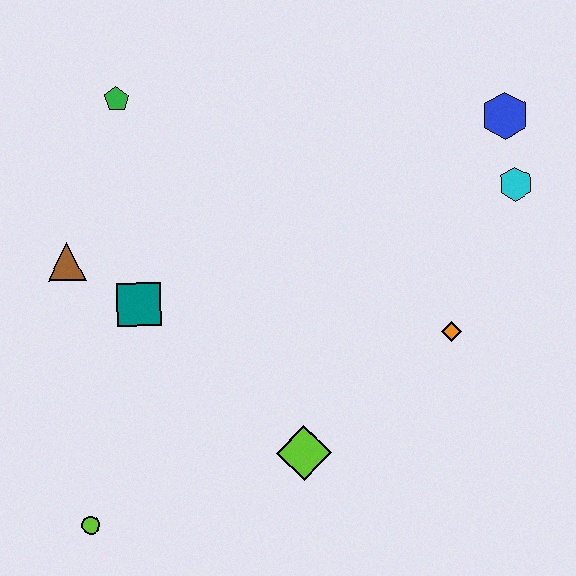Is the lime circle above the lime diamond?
No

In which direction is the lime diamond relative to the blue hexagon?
The lime diamond is below the blue hexagon.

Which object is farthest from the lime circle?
The blue hexagon is farthest from the lime circle.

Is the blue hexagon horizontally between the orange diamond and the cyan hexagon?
Yes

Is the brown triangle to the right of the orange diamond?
No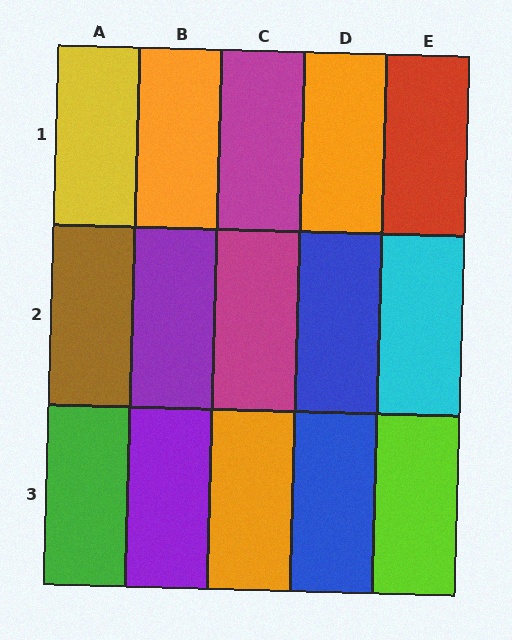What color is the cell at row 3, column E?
Lime.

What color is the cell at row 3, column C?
Orange.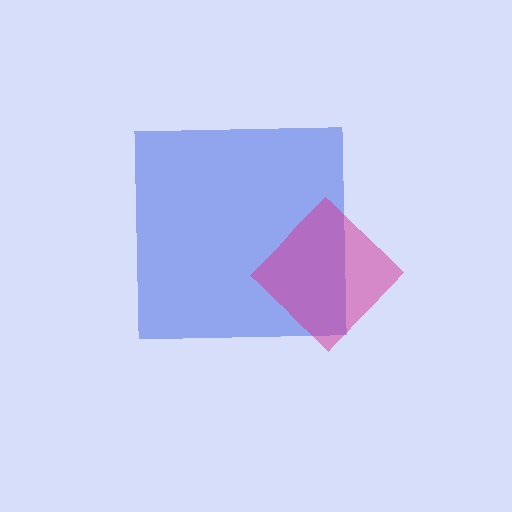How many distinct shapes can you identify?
There are 2 distinct shapes: a blue square, a magenta diamond.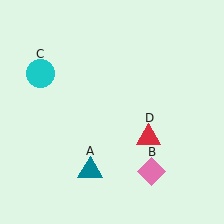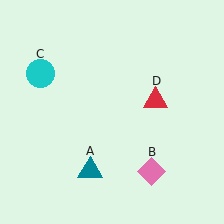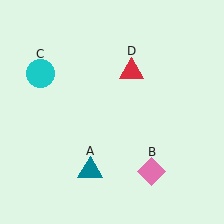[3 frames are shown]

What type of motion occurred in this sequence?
The red triangle (object D) rotated counterclockwise around the center of the scene.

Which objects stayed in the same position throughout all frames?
Teal triangle (object A) and pink diamond (object B) and cyan circle (object C) remained stationary.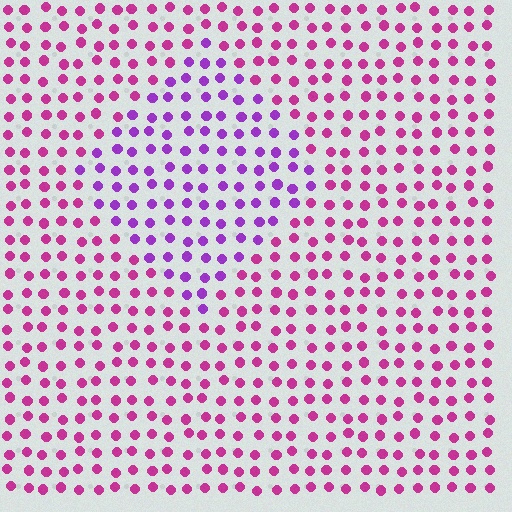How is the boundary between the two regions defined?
The boundary is defined purely by a slight shift in hue (about 37 degrees). Spacing, size, and orientation are identical on both sides.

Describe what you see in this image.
The image is filled with small magenta elements in a uniform arrangement. A diamond-shaped region is visible where the elements are tinted to a slightly different hue, forming a subtle color boundary.